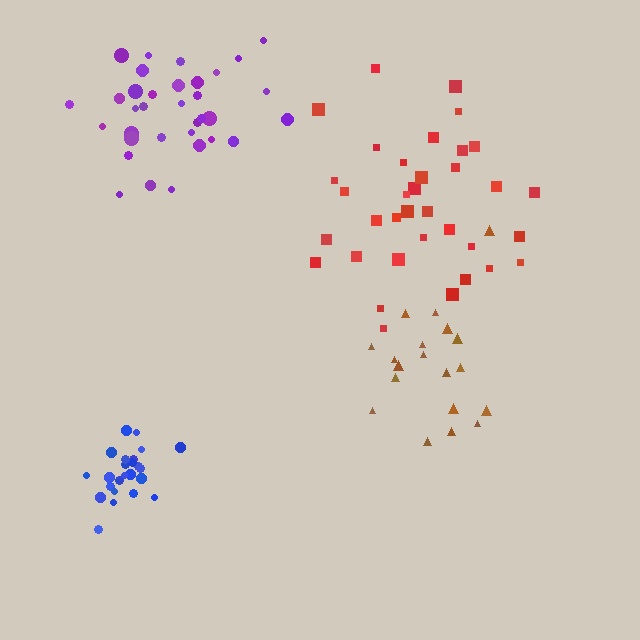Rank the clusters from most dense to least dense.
blue, purple, brown, red.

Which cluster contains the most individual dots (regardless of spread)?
Red (35).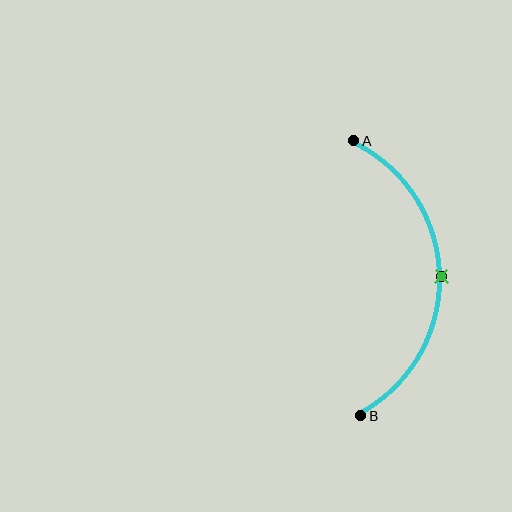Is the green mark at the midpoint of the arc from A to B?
Yes. The green mark lies on the arc at equal arc-length from both A and B — it is the arc midpoint.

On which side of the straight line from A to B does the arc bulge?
The arc bulges to the right of the straight line connecting A and B.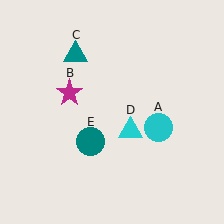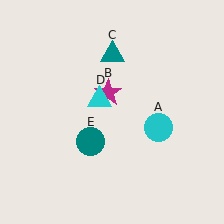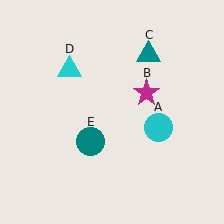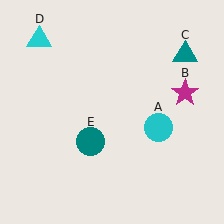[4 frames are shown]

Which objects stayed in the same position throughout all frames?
Cyan circle (object A) and teal circle (object E) remained stationary.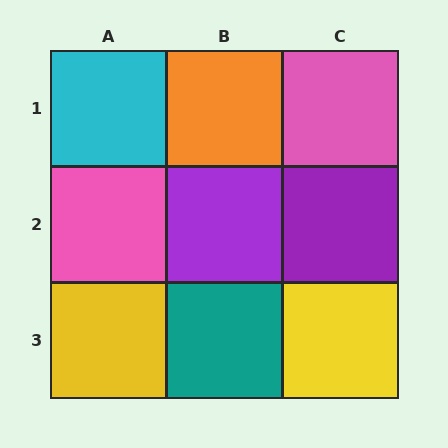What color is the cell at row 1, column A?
Cyan.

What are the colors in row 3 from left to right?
Yellow, teal, yellow.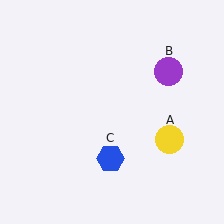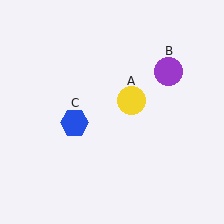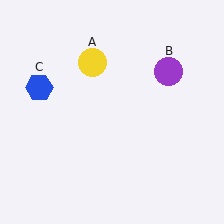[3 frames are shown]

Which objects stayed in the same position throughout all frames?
Purple circle (object B) remained stationary.